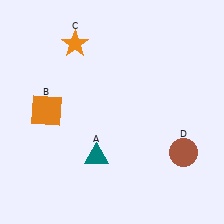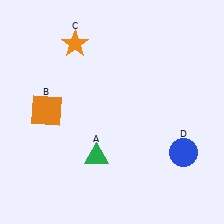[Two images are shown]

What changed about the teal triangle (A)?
In Image 1, A is teal. In Image 2, it changed to green.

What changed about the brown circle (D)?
In Image 1, D is brown. In Image 2, it changed to blue.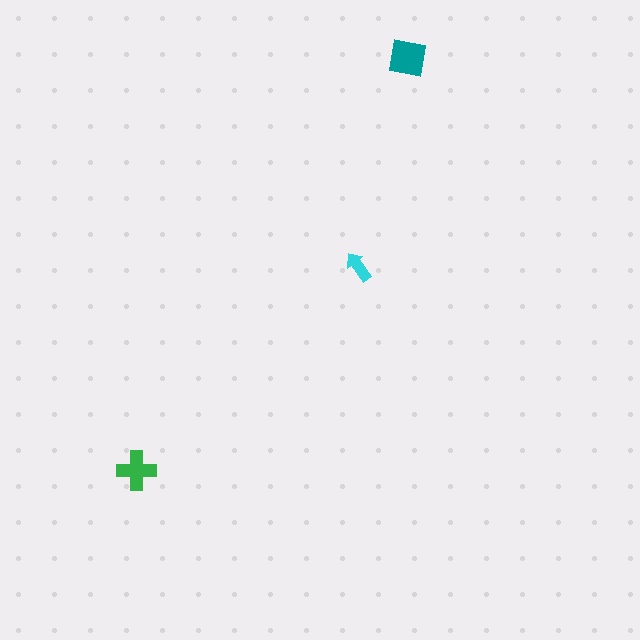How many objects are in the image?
There are 3 objects in the image.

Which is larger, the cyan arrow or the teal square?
The teal square.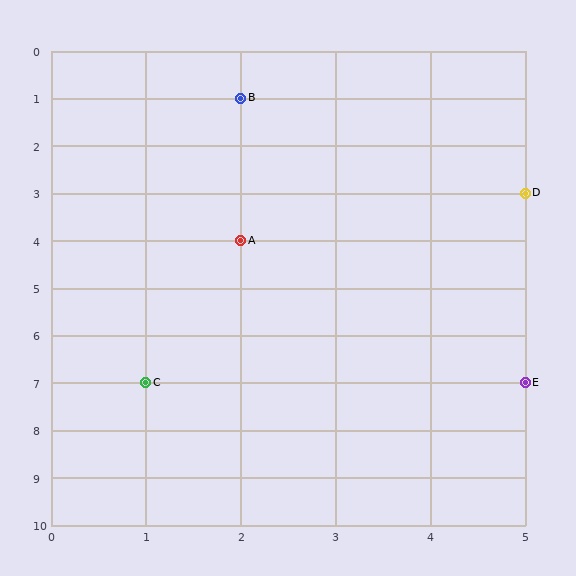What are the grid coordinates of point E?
Point E is at grid coordinates (5, 7).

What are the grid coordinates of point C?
Point C is at grid coordinates (1, 7).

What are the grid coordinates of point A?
Point A is at grid coordinates (2, 4).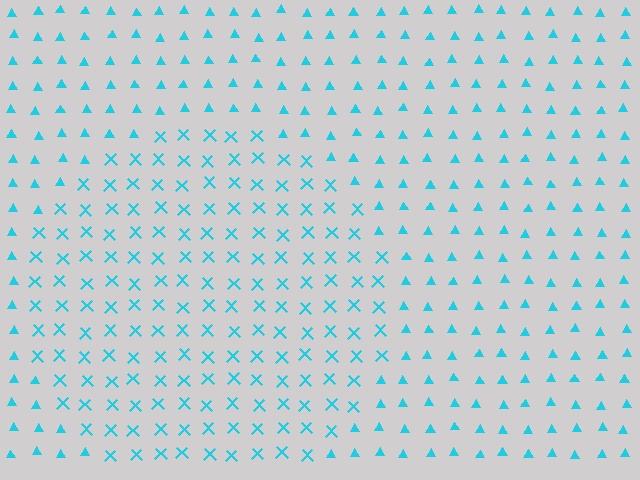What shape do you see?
I see a circle.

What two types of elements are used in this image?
The image uses X marks inside the circle region and triangles outside it.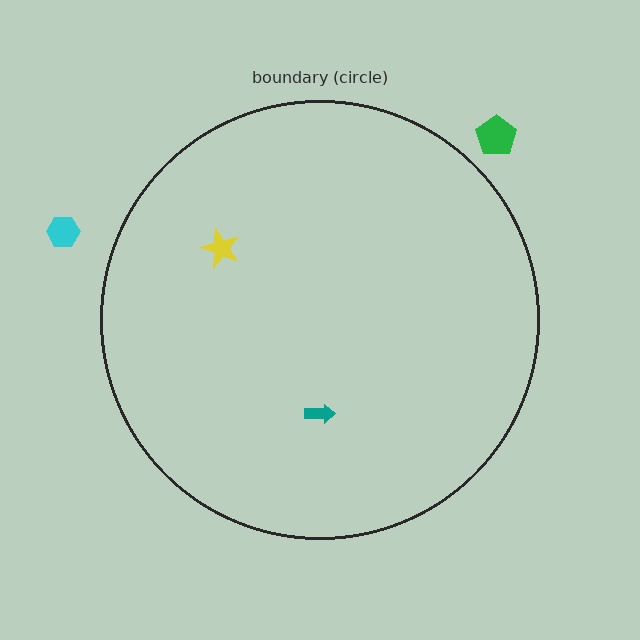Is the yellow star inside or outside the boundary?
Inside.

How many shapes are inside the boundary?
2 inside, 2 outside.